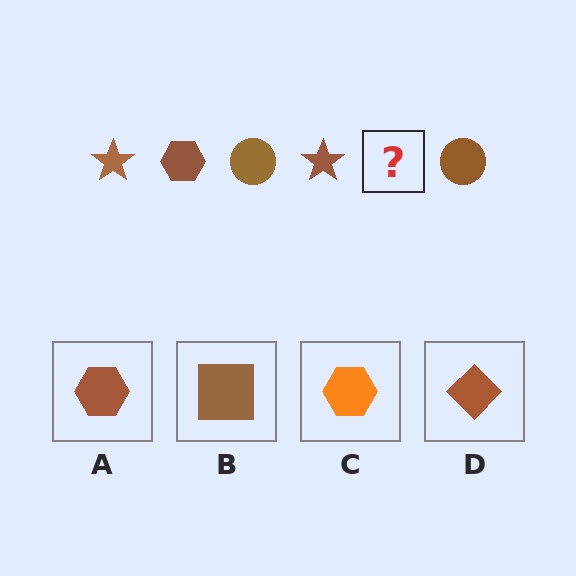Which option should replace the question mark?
Option A.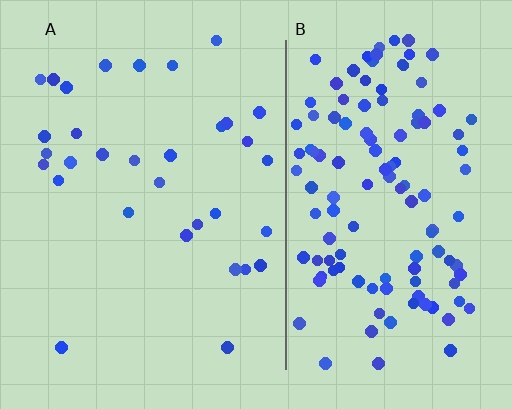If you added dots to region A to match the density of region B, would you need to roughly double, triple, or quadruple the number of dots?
Approximately quadruple.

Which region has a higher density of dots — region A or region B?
B (the right).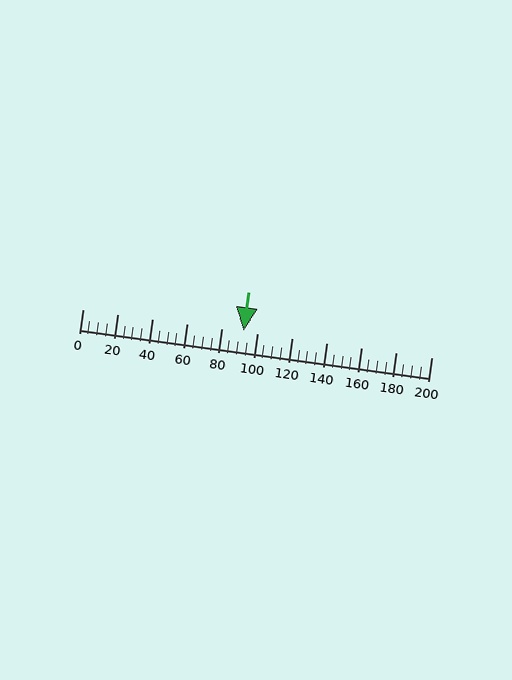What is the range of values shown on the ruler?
The ruler shows values from 0 to 200.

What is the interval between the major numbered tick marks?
The major tick marks are spaced 20 units apart.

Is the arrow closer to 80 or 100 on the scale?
The arrow is closer to 100.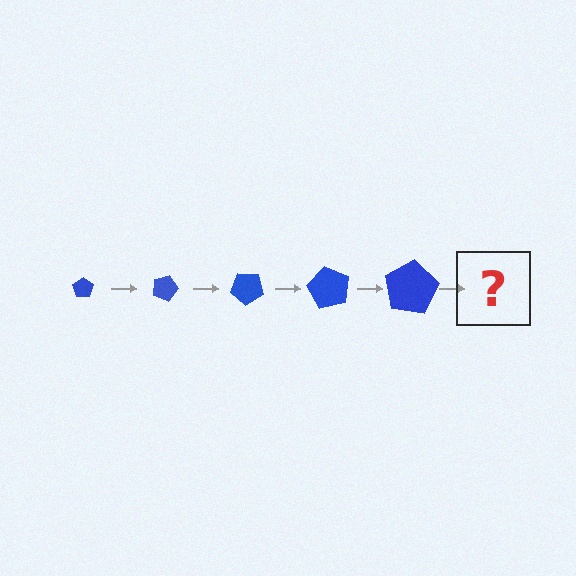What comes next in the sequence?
The next element should be a pentagon, larger than the previous one and rotated 100 degrees from the start.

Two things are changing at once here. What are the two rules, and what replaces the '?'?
The two rules are that the pentagon grows larger each step and it rotates 20 degrees each step. The '?' should be a pentagon, larger than the previous one and rotated 100 degrees from the start.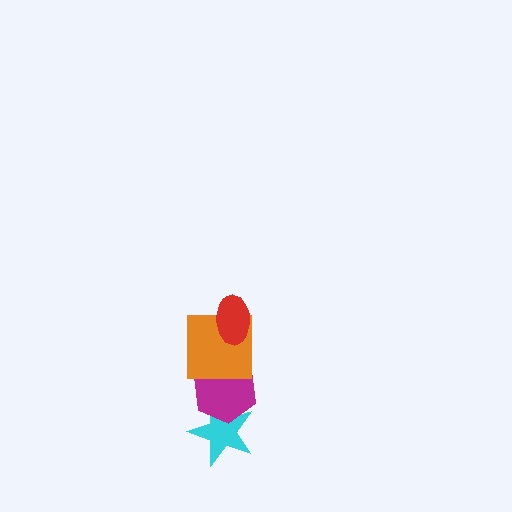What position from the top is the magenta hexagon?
The magenta hexagon is 3rd from the top.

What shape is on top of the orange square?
The red ellipse is on top of the orange square.